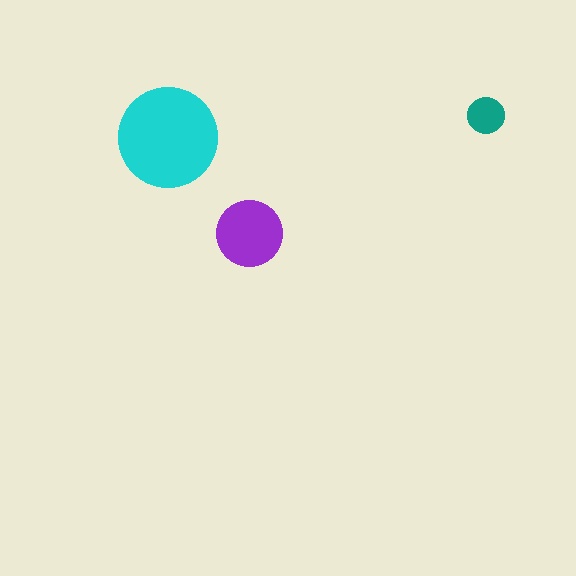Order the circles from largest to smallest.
the cyan one, the purple one, the teal one.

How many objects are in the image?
There are 3 objects in the image.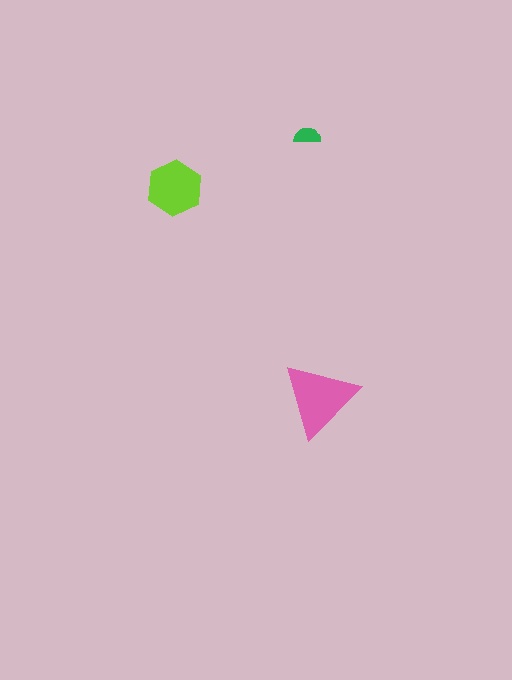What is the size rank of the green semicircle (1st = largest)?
3rd.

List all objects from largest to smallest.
The pink triangle, the lime hexagon, the green semicircle.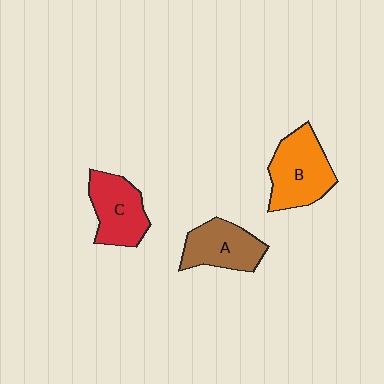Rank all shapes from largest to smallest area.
From largest to smallest: B (orange), C (red), A (brown).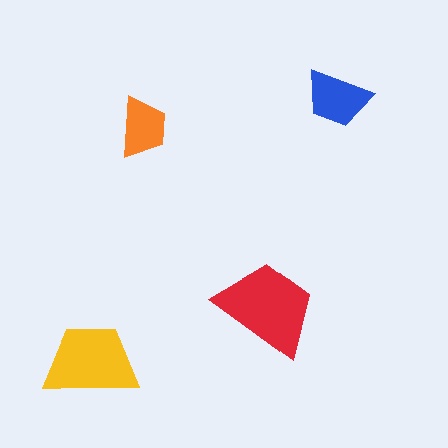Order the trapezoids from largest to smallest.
the red one, the yellow one, the blue one, the orange one.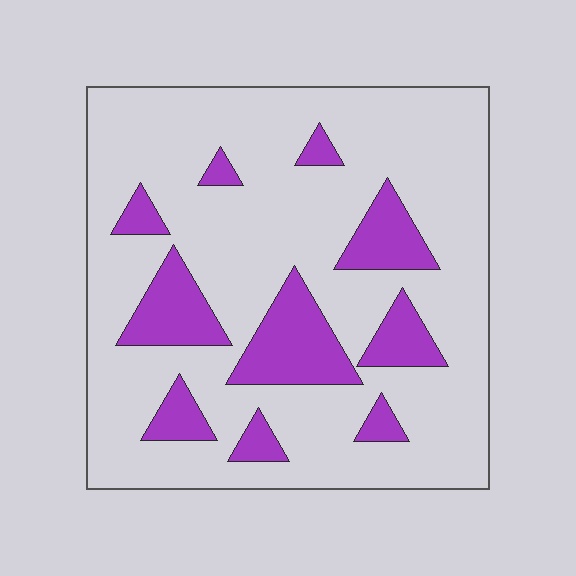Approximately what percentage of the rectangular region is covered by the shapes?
Approximately 20%.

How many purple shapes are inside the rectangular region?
10.